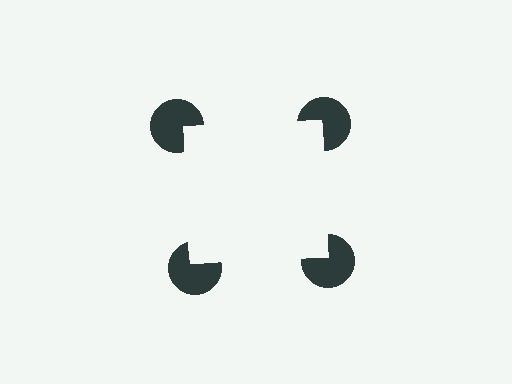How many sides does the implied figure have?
4 sides.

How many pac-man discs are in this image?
There are 4 — one at each vertex of the illusory square.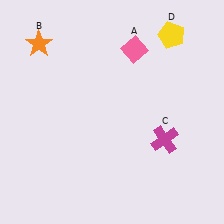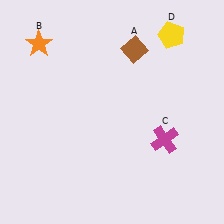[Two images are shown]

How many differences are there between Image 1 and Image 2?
There is 1 difference between the two images.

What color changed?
The diamond (A) changed from pink in Image 1 to brown in Image 2.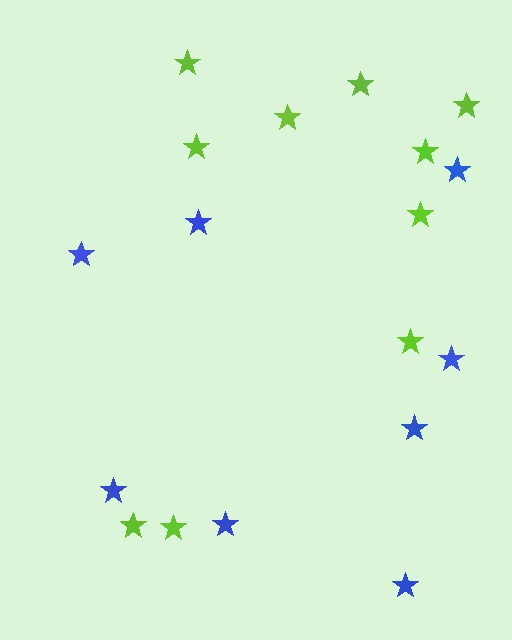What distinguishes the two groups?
There are 2 groups: one group of blue stars (8) and one group of lime stars (10).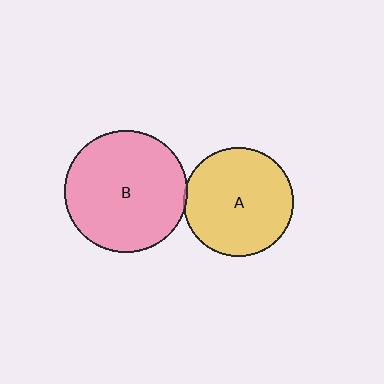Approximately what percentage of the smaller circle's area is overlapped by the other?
Approximately 5%.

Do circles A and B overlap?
Yes.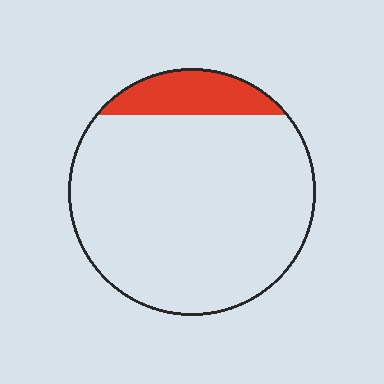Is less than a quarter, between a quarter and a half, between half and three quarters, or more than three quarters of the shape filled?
Less than a quarter.